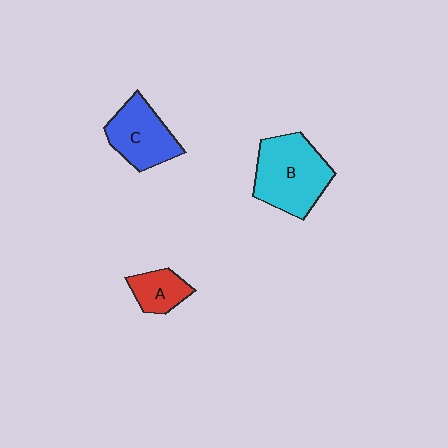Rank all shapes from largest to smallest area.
From largest to smallest: B (cyan), C (blue), A (red).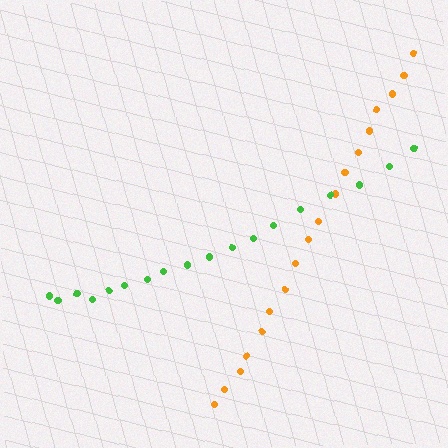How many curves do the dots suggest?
There are 2 distinct paths.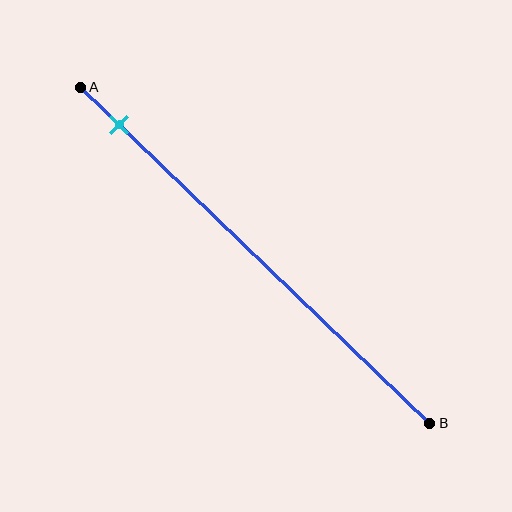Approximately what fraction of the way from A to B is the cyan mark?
The cyan mark is approximately 10% of the way from A to B.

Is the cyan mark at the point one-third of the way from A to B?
No, the mark is at about 10% from A, not at the 33% one-third point.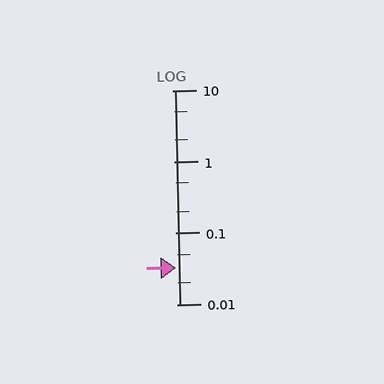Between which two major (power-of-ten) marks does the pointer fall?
The pointer is between 0.01 and 0.1.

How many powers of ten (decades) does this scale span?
The scale spans 3 decades, from 0.01 to 10.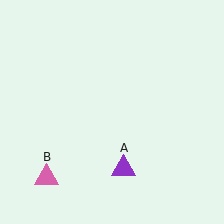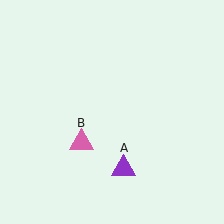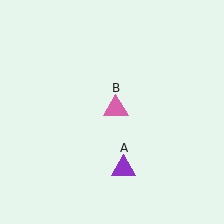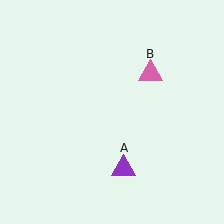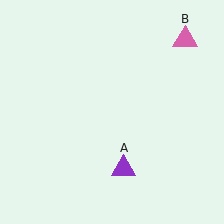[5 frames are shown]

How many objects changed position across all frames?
1 object changed position: pink triangle (object B).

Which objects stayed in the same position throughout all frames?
Purple triangle (object A) remained stationary.